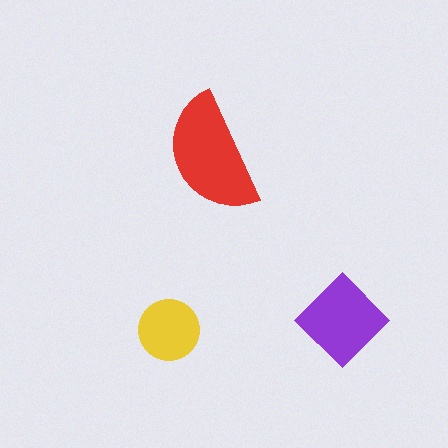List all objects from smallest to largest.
The yellow circle, the purple diamond, the red semicircle.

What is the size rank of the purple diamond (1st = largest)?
2nd.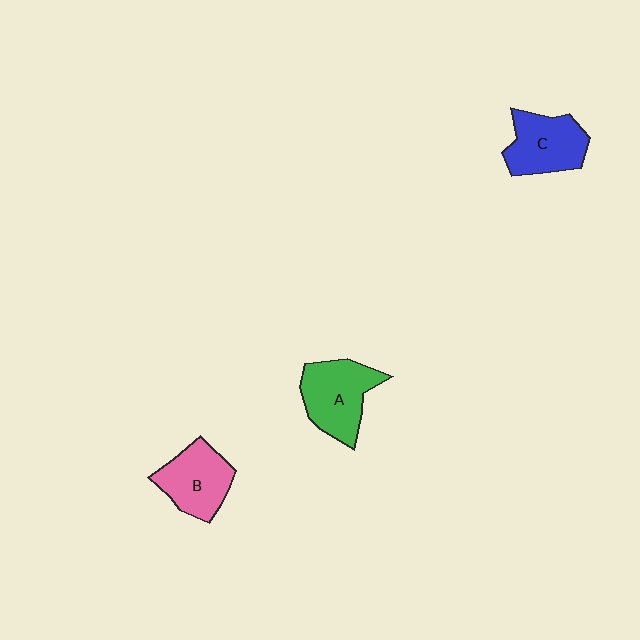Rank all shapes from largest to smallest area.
From largest to smallest: A (green), C (blue), B (pink).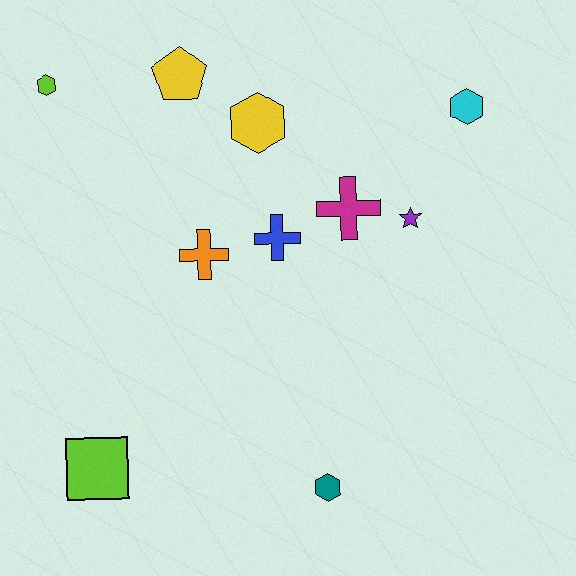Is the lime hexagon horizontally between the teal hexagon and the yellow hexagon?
No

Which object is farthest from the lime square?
The cyan hexagon is farthest from the lime square.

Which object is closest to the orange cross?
The blue cross is closest to the orange cross.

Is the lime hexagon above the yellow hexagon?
Yes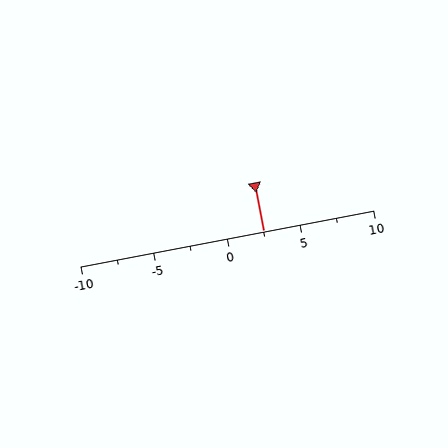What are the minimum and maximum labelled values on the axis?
The axis runs from -10 to 10.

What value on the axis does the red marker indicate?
The marker indicates approximately 2.5.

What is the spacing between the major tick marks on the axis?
The major ticks are spaced 5 apart.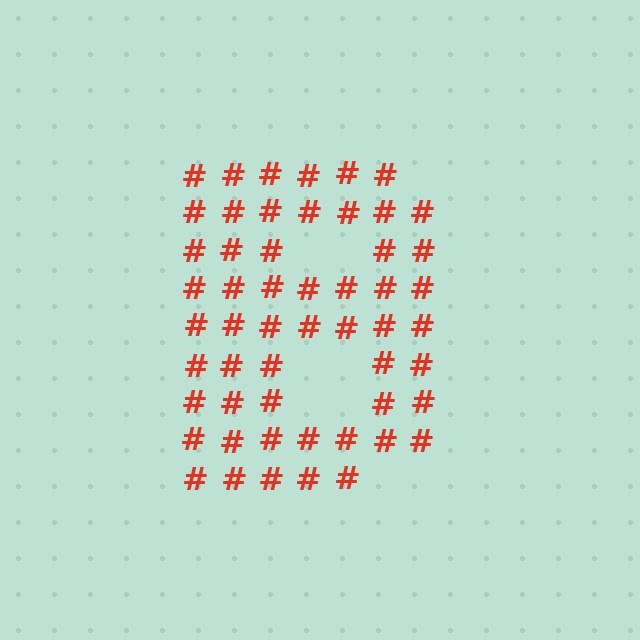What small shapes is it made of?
It is made of small hash symbols.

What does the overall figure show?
The overall figure shows the letter B.